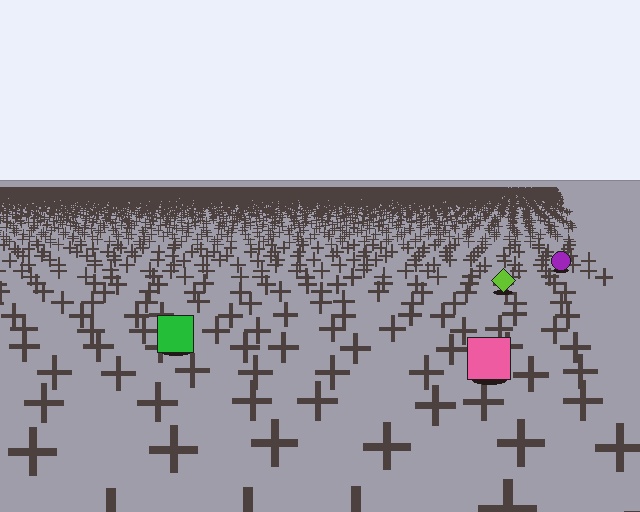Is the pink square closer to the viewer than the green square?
Yes. The pink square is closer — you can tell from the texture gradient: the ground texture is coarser near it.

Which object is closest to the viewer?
The pink square is closest. The texture marks near it are larger and more spread out.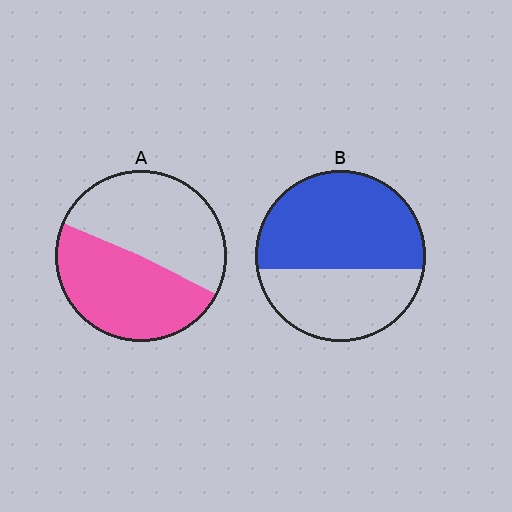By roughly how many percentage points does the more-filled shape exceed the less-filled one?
By roughly 10 percentage points (B over A).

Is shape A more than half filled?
Roughly half.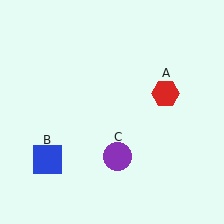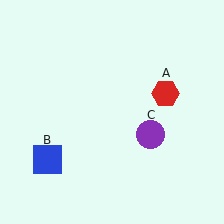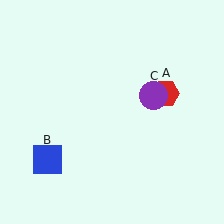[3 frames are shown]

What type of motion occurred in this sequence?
The purple circle (object C) rotated counterclockwise around the center of the scene.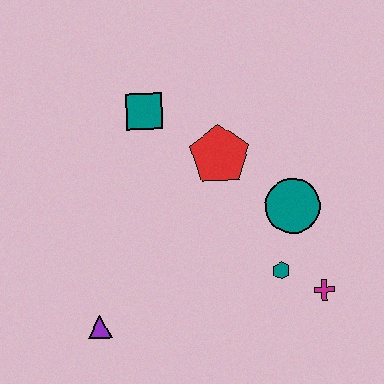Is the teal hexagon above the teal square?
No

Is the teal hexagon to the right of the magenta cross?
No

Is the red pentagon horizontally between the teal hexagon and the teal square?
Yes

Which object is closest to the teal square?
The red pentagon is closest to the teal square.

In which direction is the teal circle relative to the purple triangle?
The teal circle is to the right of the purple triangle.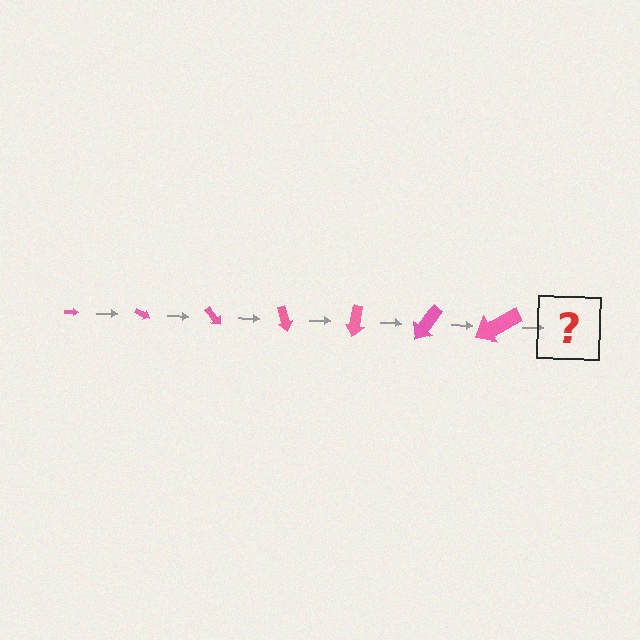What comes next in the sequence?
The next element should be an arrow, larger than the previous one and rotated 175 degrees from the start.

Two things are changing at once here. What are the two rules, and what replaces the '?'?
The two rules are that the arrow grows larger each step and it rotates 25 degrees each step. The '?' should be an arrow, larger than the previous one and rotated 175 degrees from the start.